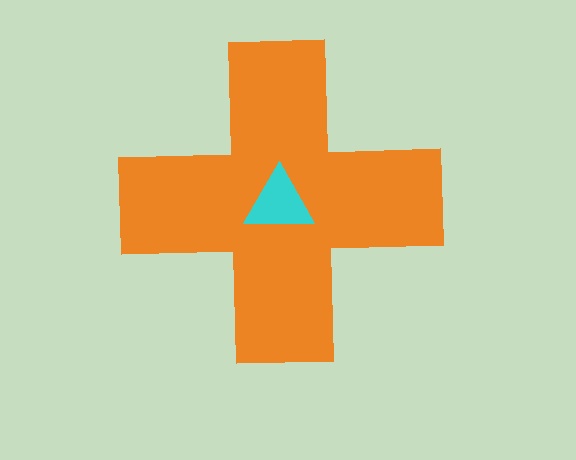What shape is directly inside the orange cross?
The cyan triangle.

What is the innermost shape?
The cyan triangle.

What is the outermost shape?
The orange cross.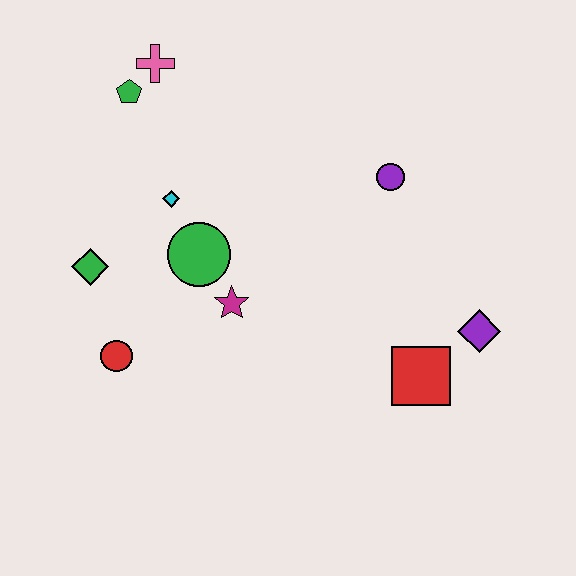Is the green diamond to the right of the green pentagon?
No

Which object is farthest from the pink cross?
The purple diamond is farthest from the pink cross.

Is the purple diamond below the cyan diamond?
Yes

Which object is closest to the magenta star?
The green circle is closest to the magenta star.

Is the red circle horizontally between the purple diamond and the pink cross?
No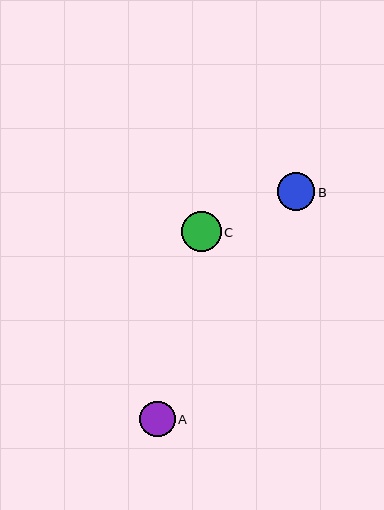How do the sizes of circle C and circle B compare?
Circle C and circle B are approximately the same size.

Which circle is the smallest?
Circle A is the smallest with a size of approximately 35 pixels.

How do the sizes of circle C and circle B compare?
Circle C and circle B are approximately the same size.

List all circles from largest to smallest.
From largest to smallest: C, B, A.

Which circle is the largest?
Circle C is the largest with a size of approximately 40 pixels.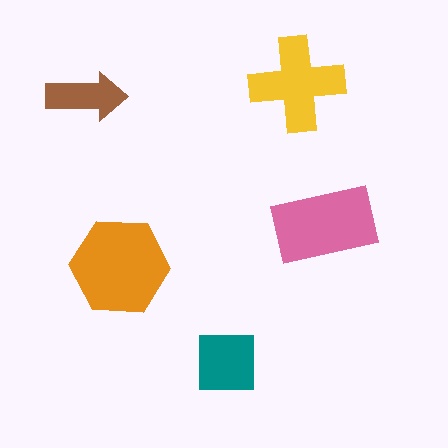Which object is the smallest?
The brown arrow.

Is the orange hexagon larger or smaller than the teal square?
Larger.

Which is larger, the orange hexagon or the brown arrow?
The orange hexagon.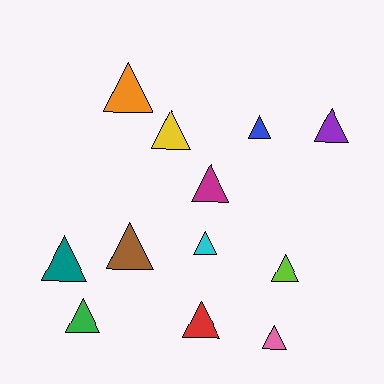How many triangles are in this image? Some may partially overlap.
There are 12 triangles.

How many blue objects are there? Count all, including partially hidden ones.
There is 1 blue object.